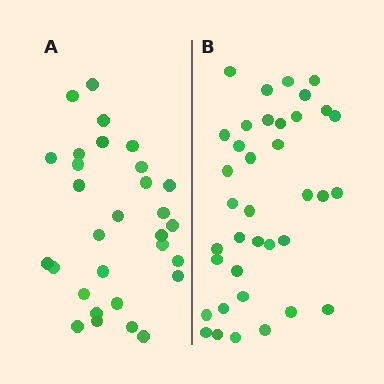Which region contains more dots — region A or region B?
Region B (the right region) has more dots.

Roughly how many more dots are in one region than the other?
Region B has roughly 8 or so more dots than region A.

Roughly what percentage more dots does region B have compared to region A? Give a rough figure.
About 25% more.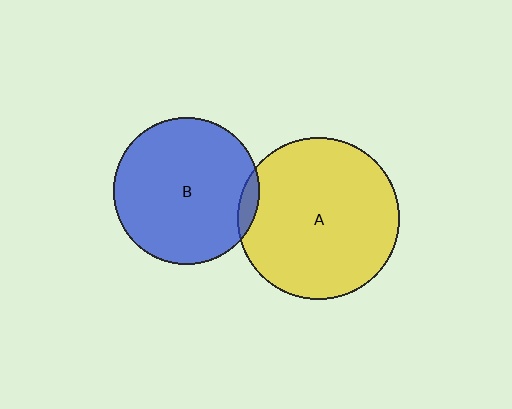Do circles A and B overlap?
Yes.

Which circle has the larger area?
Circle A (yellow).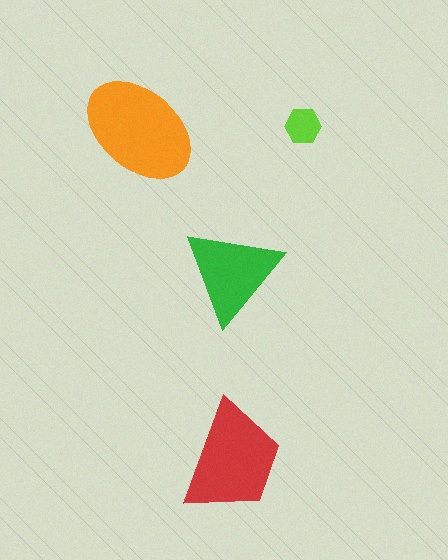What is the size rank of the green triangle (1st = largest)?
3rd.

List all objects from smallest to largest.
The lime hexagon, the green triangle, the red trapezoid, the orange ellipse.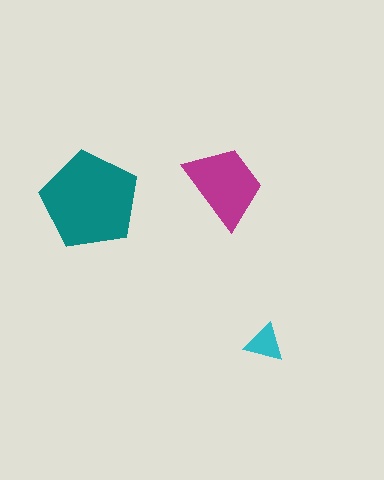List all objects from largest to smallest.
The teal pentagon, the magenta trapezoid, the cyan triangle.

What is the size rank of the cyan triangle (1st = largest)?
3rd.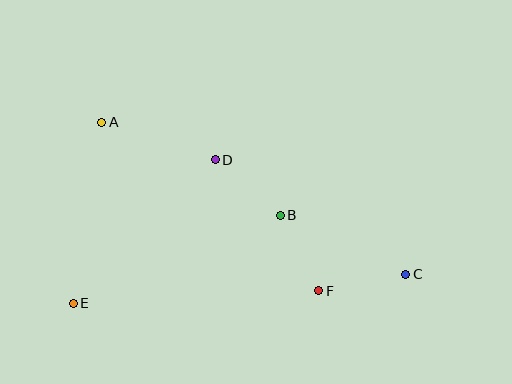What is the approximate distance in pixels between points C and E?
The distance between C and E is approximately 334 pixels.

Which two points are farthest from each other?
Points A and C are farthest from each other.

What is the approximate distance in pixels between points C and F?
The distance between C and F is approximately 89 pixels.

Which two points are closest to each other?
Points B and F are closest to each other.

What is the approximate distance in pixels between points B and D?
The distance between B and D is approximately 85 pixels.